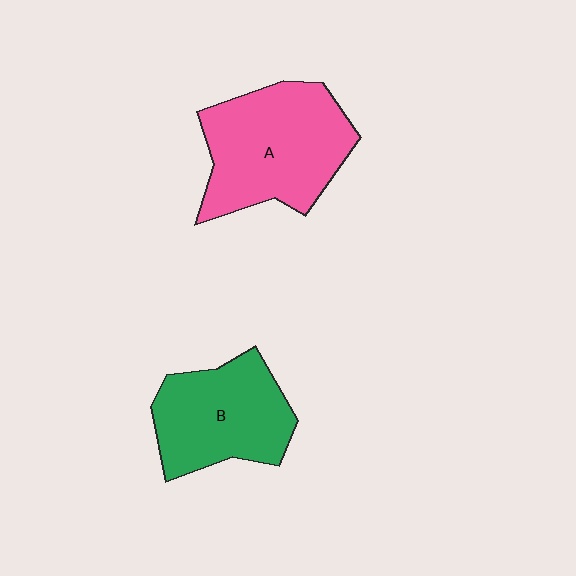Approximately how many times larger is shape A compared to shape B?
Approximately 1.2 times.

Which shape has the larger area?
Shape A (pink).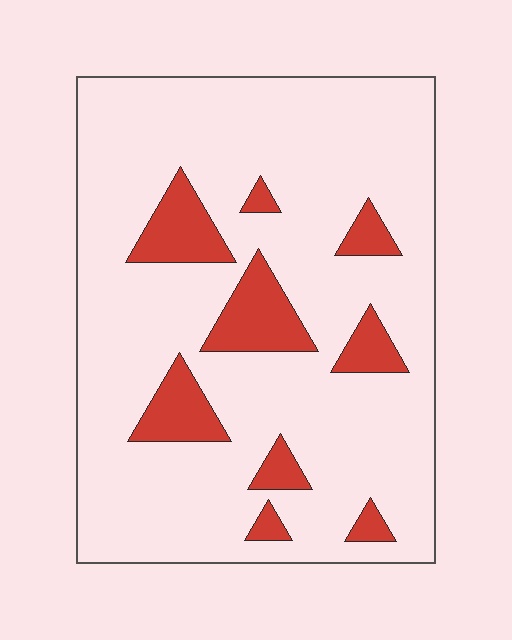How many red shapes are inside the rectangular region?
9.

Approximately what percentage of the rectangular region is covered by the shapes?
Approximately 15%.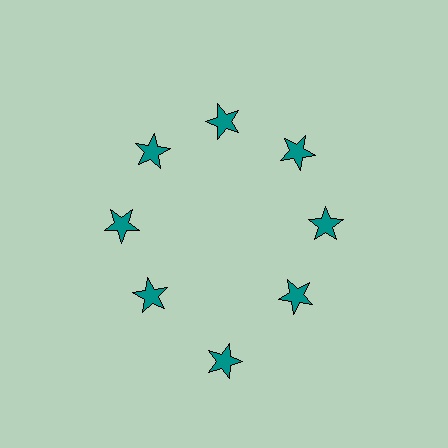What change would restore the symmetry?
The symmetry would be restored by moving it inward, back onto the ring so that all 8 stars sit at equal angles and equal distance from the center.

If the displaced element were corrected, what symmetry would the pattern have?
It would have 8-fold rotational symmetry — the pattern would map onto itself every 45 degrees.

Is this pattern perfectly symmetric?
No. The 8 teal stars are arranged in a ring, but one element near the 6 o'clock position is pushed outward from the center, breaking the 8-fold rotational symmetry.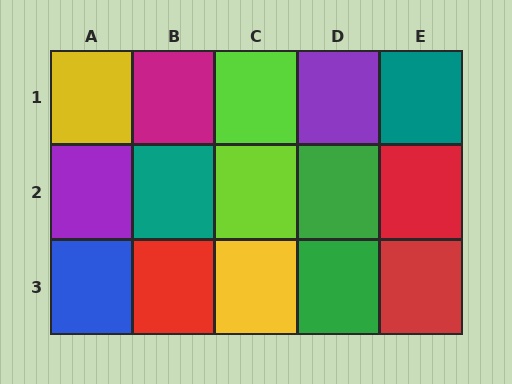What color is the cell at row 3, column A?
Blue.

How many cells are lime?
2 cells are lime.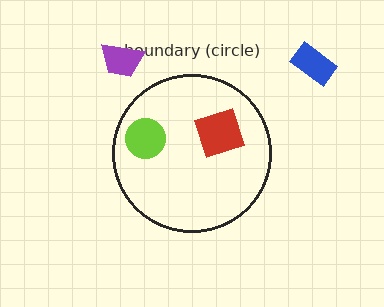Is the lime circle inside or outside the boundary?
Inside.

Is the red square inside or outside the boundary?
Inside.